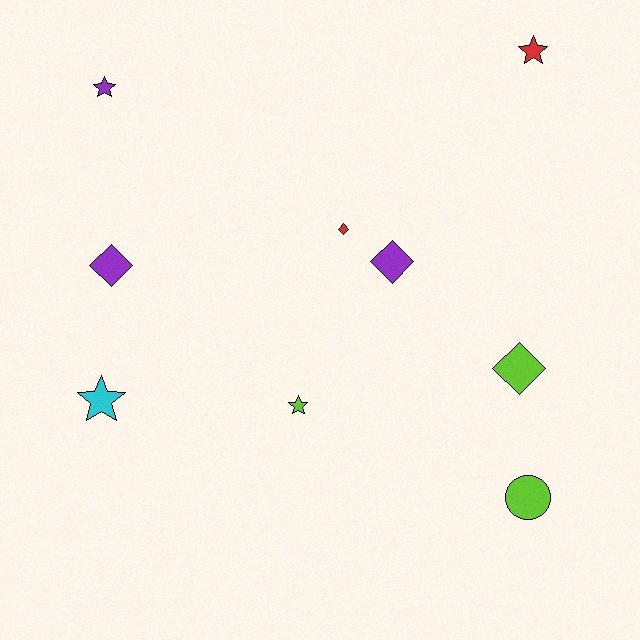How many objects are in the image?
There are 9 objects.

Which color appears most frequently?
Purple, with 3 objects.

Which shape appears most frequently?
Diamond, with 4 objects.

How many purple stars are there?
There is 1 purple star.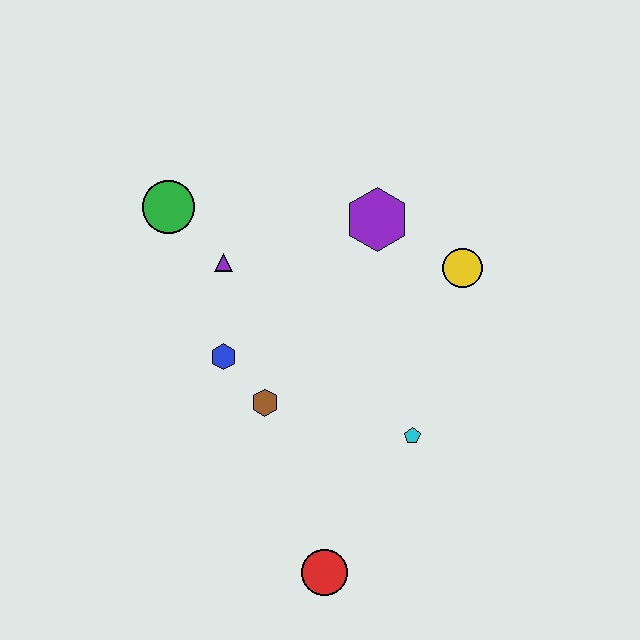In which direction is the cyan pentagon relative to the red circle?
The cyan pentagon is above the red circle.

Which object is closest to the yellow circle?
The purple hexagon is closest to the yellow circle.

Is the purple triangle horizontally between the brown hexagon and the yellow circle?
No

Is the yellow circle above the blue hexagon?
Yes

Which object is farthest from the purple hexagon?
The red circle is farthest from the purple hexagon.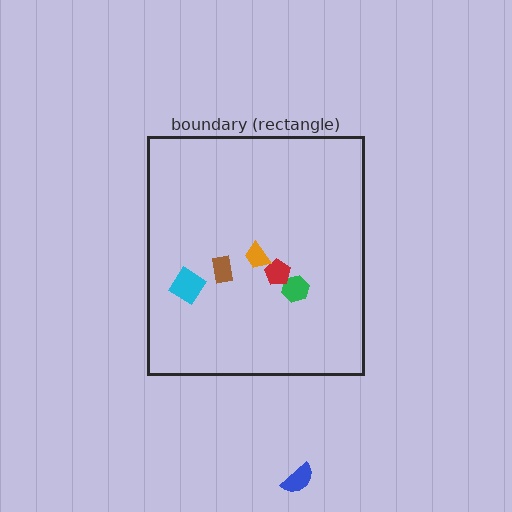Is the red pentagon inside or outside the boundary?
Inside.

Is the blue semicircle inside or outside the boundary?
Outside.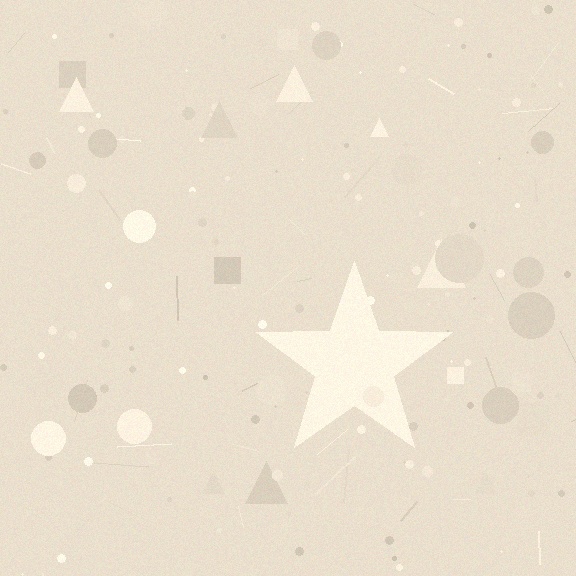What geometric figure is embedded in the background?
A star is embedded in the background.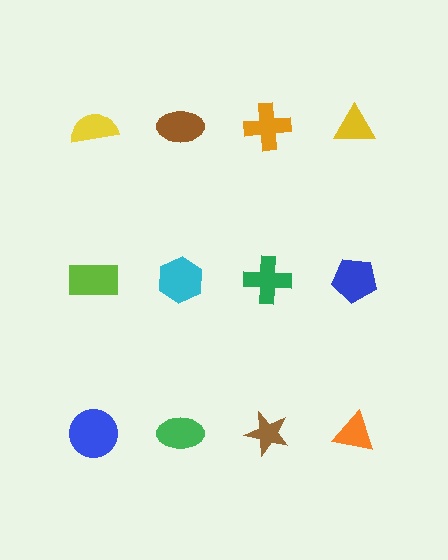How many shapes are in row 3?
4 shapes.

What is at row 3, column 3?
A brown star.